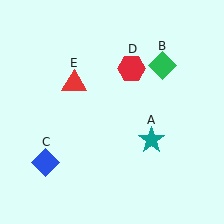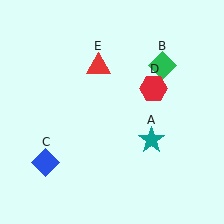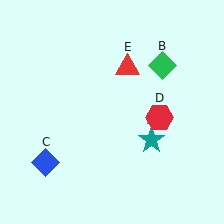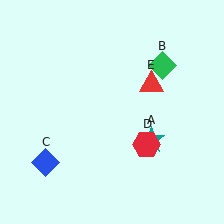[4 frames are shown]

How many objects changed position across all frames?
2 objects changed position: red hexagon (object D), red triangle (object E).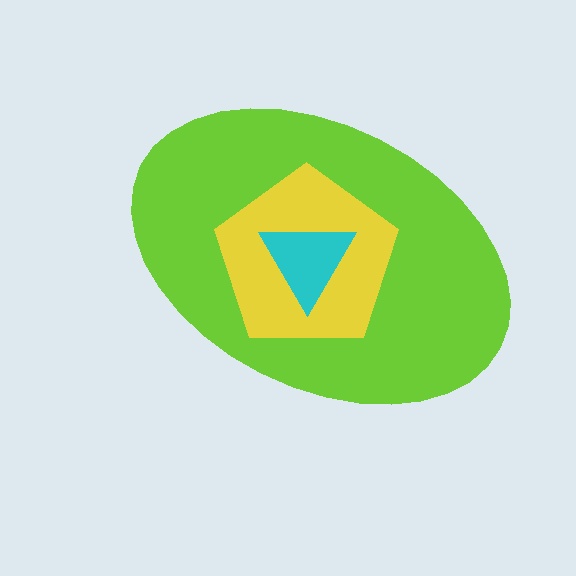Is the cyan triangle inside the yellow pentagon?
Yes.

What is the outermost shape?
The lime ellipse.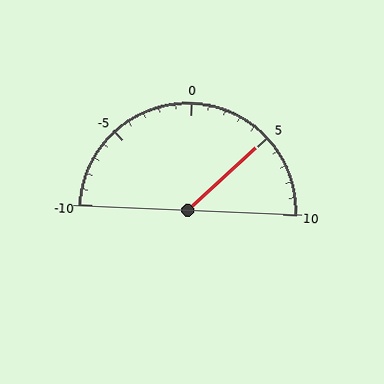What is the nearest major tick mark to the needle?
The nearest major tick mark is 5.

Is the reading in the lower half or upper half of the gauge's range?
The reading is in the upper half of the range (-10 to 10).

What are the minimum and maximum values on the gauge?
The gauge ranges from -10 to 10.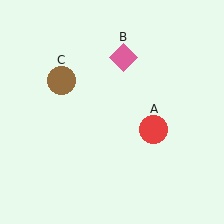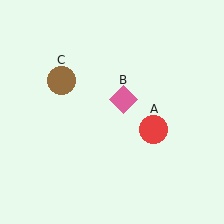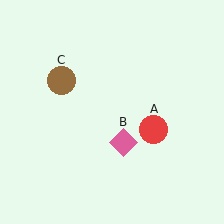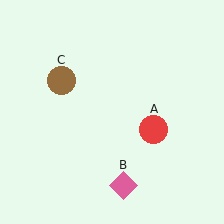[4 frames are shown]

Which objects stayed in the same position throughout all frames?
Red circle (object A) and brown circle (object C) remained stationary.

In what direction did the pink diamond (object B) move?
The pink diamond (object B) moved down.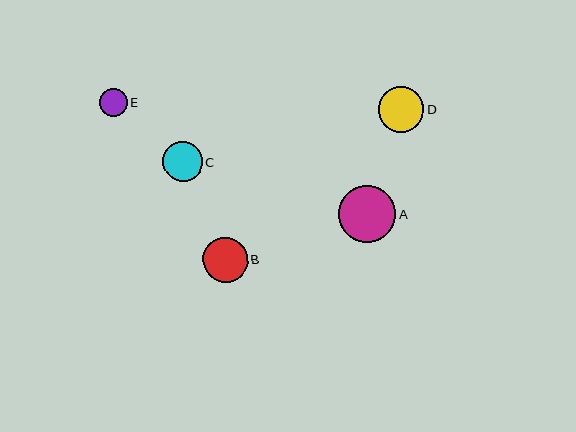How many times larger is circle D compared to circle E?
Circle D is approximately 1.7 times the size of circle E.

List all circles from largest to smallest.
From largest to smallest: A, D, B, C, E.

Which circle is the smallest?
Circle E is the smallest with a size of approximately 28 pixels.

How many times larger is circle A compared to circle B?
Circle A is approximately 1.3 times the size of circle B.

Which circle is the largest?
Circle A is the largest with a size of approximately 57 pixels.